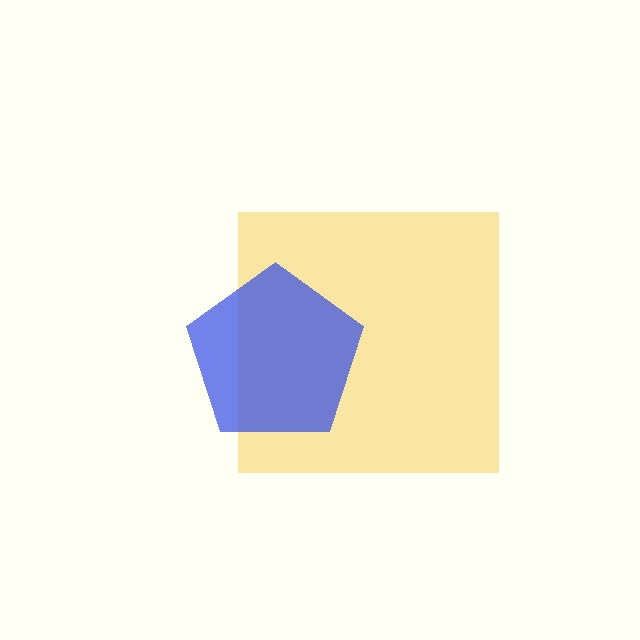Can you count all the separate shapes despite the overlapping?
Yes, there are 2 separate shapes.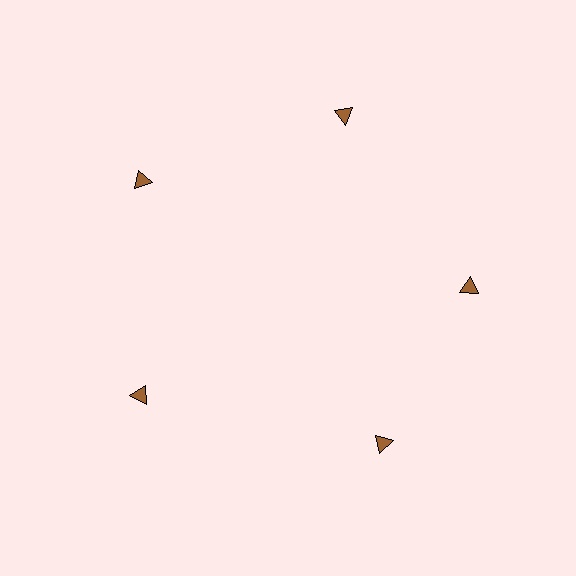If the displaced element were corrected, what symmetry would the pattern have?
It would have 5-fold rotational symmetry — the pattern would map onto itself every 72 degrees.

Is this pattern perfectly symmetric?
No. The 5 brown triangles are arranged in a ring, but one element near the 5 o'clock position is rotated out of alignment along the ring, breaking the 5-fold rotational symmetry.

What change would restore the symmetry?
The symmetry would be restored by rotating it back into even spacing with its neighbors so that all 5 triangles sit at equal angles and equal distance from the center.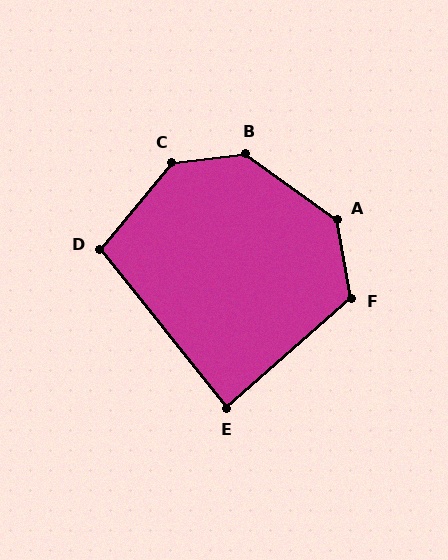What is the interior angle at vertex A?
Approximately 136 degrees (obtuse).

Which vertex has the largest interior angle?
C, at approximately 137 degrees.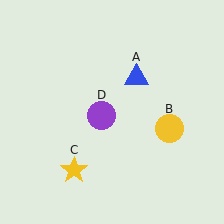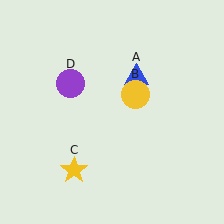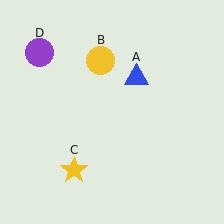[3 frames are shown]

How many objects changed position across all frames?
2 objects changed position: yellow circle (object B), purple circle (object D).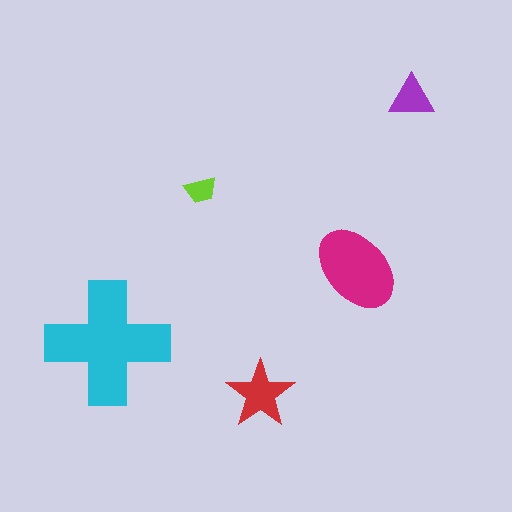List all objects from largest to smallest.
The cyan cross, the magenta ellipse, the red star, the purple triangle, the lime trapezoid.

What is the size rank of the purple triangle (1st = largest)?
4th.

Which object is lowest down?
The red star is bottommost.